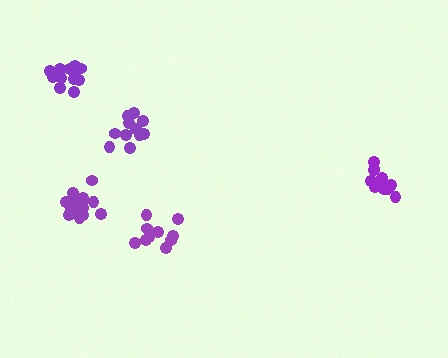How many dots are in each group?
Group 1: 15 dots, Group 2: 11 dots, Group 3: 14 dots, Group 4: 11 dots, Group 5: 13 dots (64 total).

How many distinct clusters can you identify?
There are 5 distinct clusters.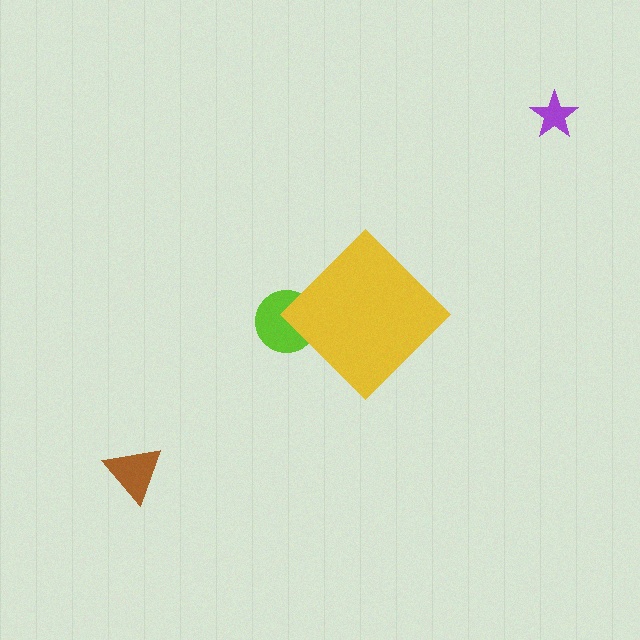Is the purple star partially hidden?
No, the purple star is fully visible.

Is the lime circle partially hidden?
Yes, the lime circle is partially hidden behind the yellow diamond.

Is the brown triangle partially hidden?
No, the brown triangle is fully visible.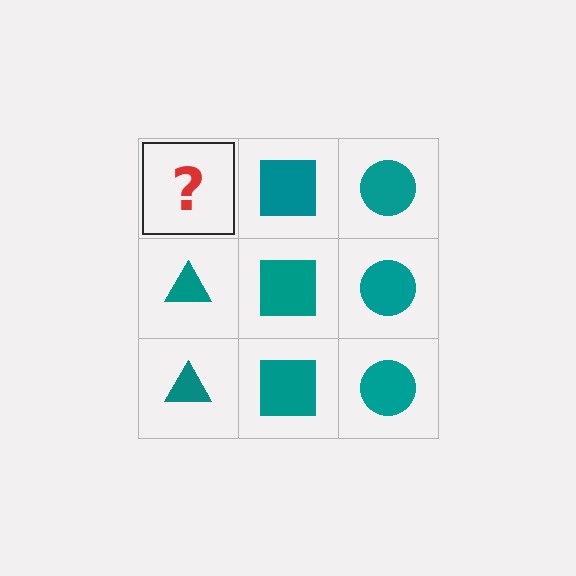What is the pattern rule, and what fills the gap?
The rule is that each column has a consistent shape. The gap should be filled with a teal triangle.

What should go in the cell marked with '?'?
The missing cell should contain a teal triangle.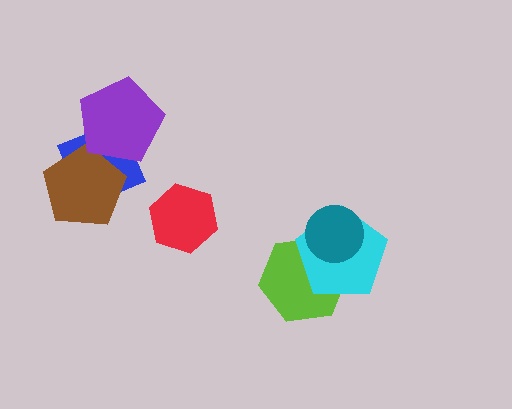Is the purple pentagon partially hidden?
No, no other shape covers it.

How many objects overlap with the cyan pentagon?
2 objects overlap with the cyan pentagon.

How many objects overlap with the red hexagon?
0 objects overlap with the red hexagon.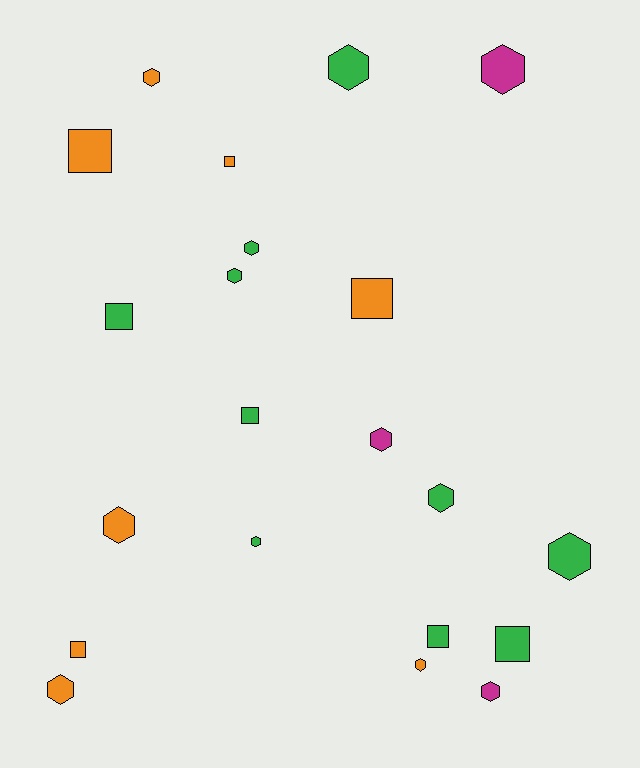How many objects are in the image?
There are 21 objects.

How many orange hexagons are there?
There are 4 orange hexagons.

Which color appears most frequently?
Green, with 10 objects.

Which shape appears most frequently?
Hexagon, with 13 objects.